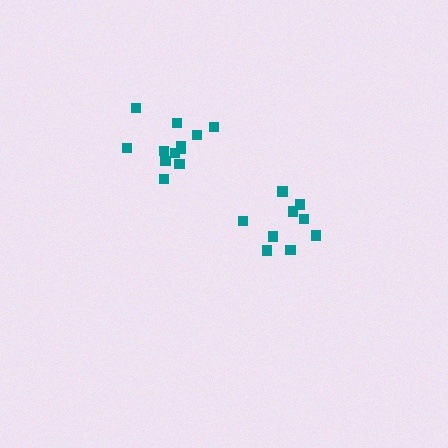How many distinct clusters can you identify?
There are 2 distinct clusters.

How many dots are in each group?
Group 1: 12 dots, Group 2: 9 dots (21 total).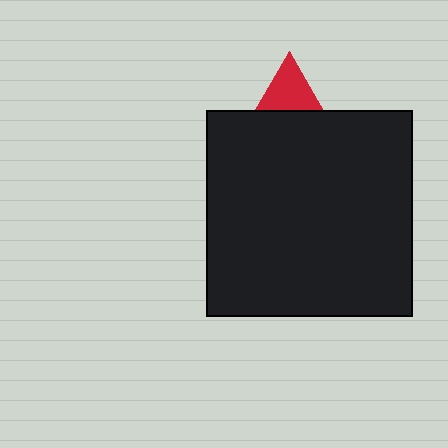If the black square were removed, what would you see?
You would see the complete red triangle.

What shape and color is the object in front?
The object in front is a black square.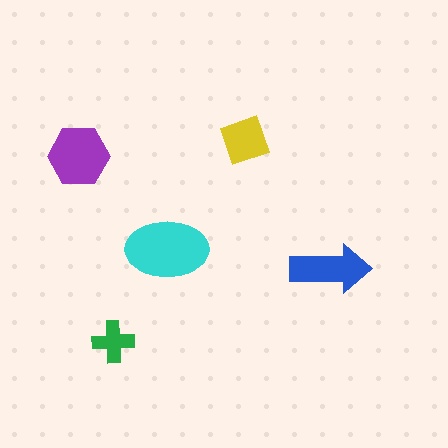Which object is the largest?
The cyan ellipse.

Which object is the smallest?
The green cross.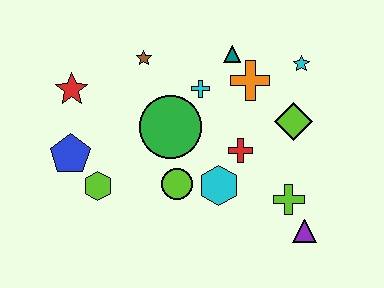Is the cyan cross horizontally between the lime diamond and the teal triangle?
No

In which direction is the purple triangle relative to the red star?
The purple triangle is to the right of the red star.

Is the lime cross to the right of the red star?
Yes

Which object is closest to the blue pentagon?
The lime hexagon is closest to the blue pentagon.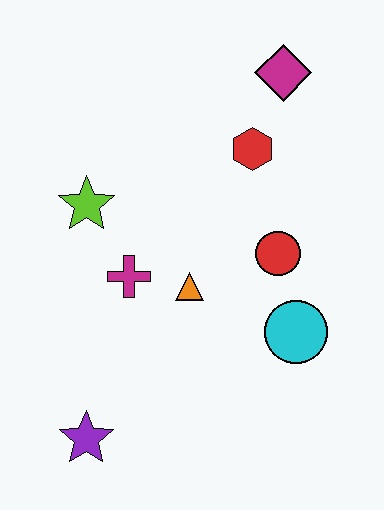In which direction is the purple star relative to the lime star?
The purple star is below the lime star.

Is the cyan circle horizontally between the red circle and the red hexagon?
No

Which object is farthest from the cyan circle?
The magenta diamond is farthest from the cyan circle.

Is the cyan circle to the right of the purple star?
Yes